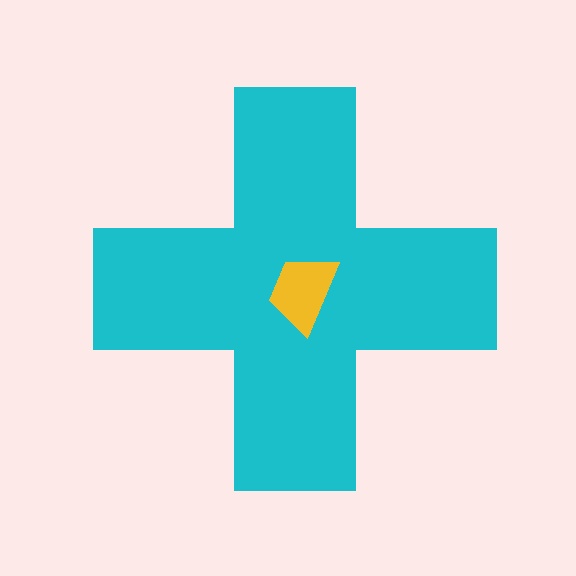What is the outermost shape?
The cyan cross.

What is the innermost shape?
The yellow trapezoid.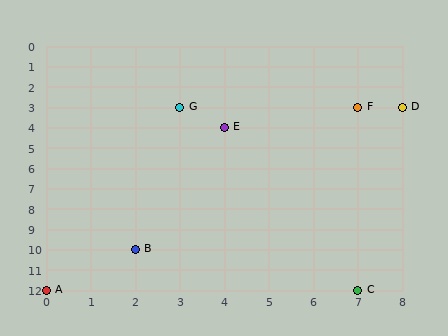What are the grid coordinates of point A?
Point A is at grid coordinates (0, 12).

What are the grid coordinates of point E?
Point E is at grid coordinates (4, 4).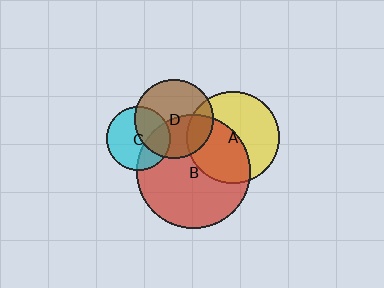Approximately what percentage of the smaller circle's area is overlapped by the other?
Approximately 45%.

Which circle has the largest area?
Circle B (red).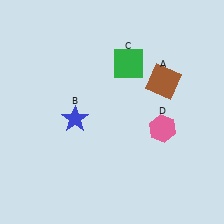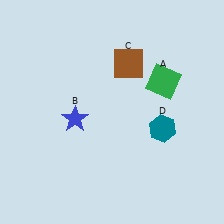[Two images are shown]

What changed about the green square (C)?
In Image 1, C is green. In Image 2, it changed to brown.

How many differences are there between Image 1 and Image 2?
There are 3 differences between the two images.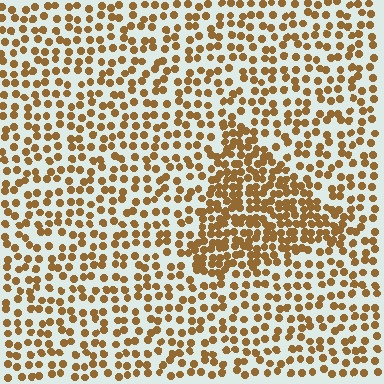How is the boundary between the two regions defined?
The boundary is defined by a change in element density (approximately 2.0x ratio). All elements are the same color, size, and shape.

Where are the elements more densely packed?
The elements are more densely packed inside the triangle boundary.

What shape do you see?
I see a triangle.